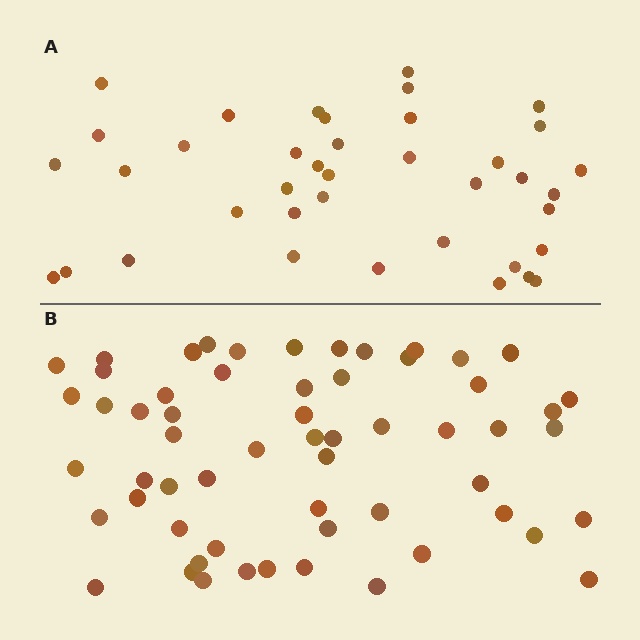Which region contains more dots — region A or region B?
Region B (the bottom region) has more dots.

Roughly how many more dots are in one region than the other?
Region B has approximately 20 more dots than region A.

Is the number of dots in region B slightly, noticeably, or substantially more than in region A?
Region B has substantially more. The ratio is roughly 1.5 to 1.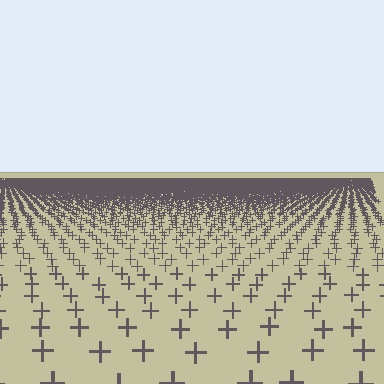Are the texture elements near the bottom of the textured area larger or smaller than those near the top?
Larger. Near the bottom, elements are closer to the viewer and appear at a bigger on-screen size.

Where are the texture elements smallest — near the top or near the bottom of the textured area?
Near the top.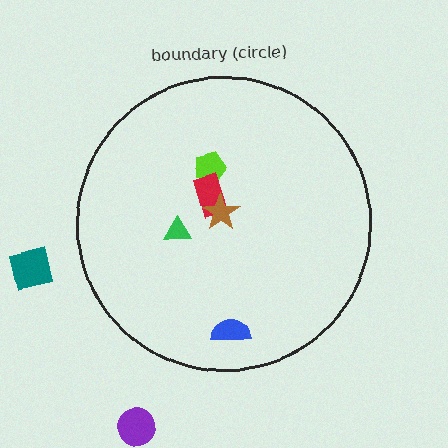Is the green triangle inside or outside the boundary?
Inside.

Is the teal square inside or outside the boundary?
Outside.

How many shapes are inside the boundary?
5 inside, 2 outside.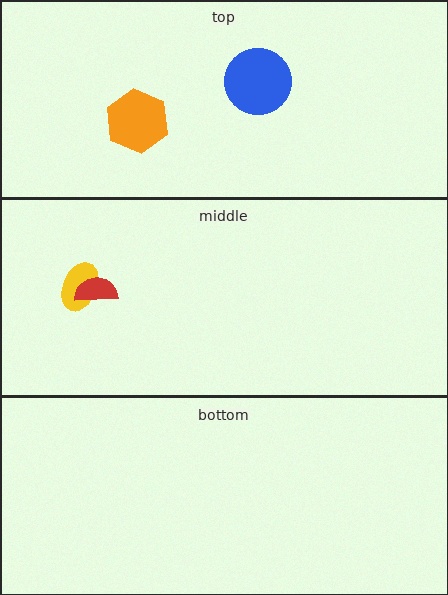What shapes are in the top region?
The orange hexagon, the blue circle.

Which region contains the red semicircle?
The middle region.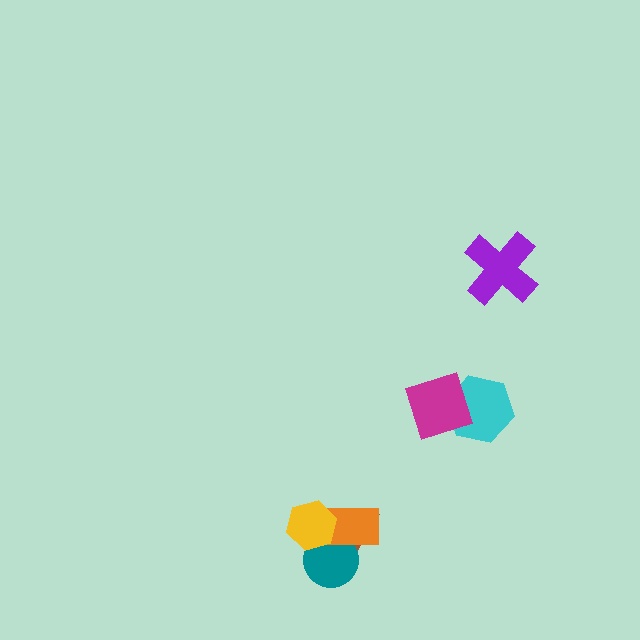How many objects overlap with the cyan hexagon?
1 object overlaps with the cyan hexagon.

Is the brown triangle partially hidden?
Yes, it is partially covered by another shape.